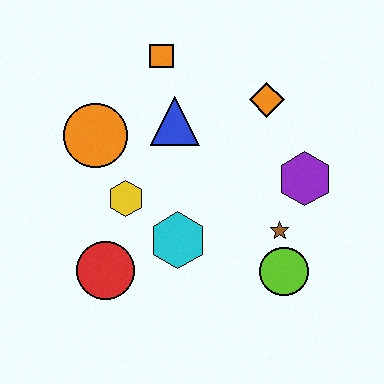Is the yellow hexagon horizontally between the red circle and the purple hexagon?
Yes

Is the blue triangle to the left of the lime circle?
Yes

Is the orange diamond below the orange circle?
No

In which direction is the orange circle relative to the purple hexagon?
The orange circle is to the left of the purple hexagon.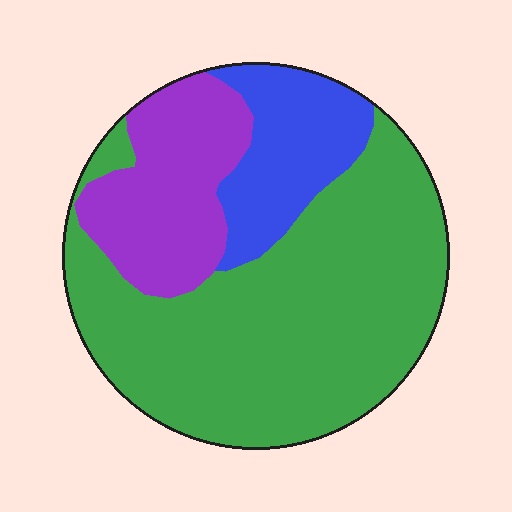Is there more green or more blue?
Green.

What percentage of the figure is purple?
Purple covers about 20% of the figure.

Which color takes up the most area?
Green, at roughly 60%.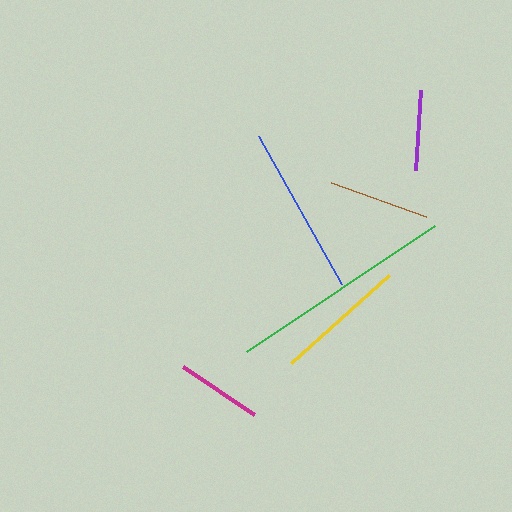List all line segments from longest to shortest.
From longest to shortest: green, blue, yellow, brown, magenta, purple.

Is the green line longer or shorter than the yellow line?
The green line is longer than the yellow line.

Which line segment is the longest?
The green line is the longest at approximately 226 pixels.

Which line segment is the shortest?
The purple line is the shortest at approximately 80 pixels.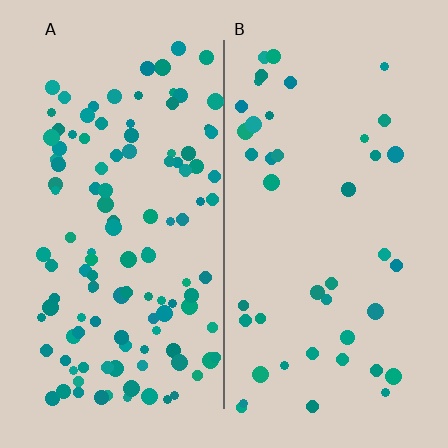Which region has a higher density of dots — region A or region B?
A (the left).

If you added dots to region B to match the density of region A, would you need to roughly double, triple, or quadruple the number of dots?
Approximately triple.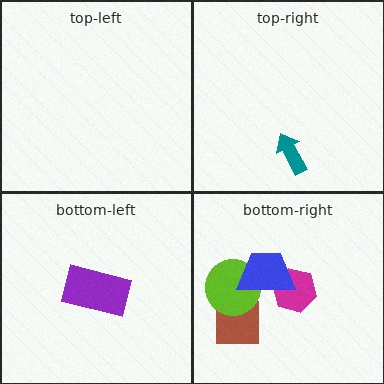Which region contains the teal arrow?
The top-right region.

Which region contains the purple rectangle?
The bottom-left region.